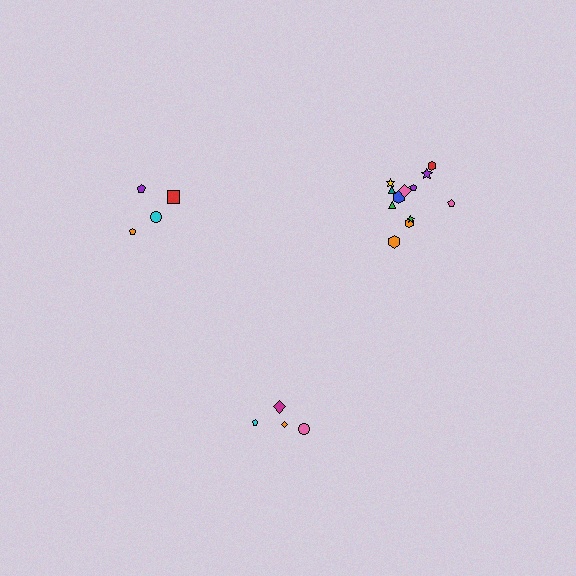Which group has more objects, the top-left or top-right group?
The top-right group.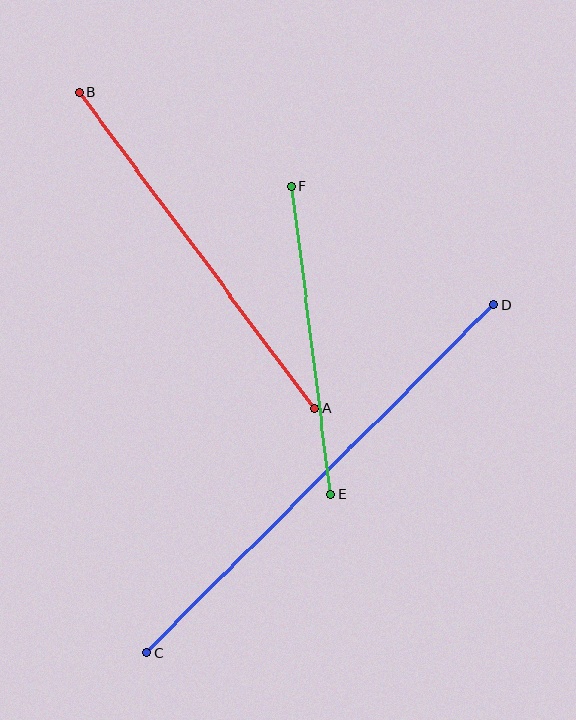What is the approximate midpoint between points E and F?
The midpoint is at approximately (311, 340) pixels.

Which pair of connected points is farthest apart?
Points C and D are farthest apart.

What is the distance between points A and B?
The distance is approximately 394 pixels.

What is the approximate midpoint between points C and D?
The midpoint is at approximately (320, 479) pixels.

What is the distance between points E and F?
The distance is approximately 310 pixels.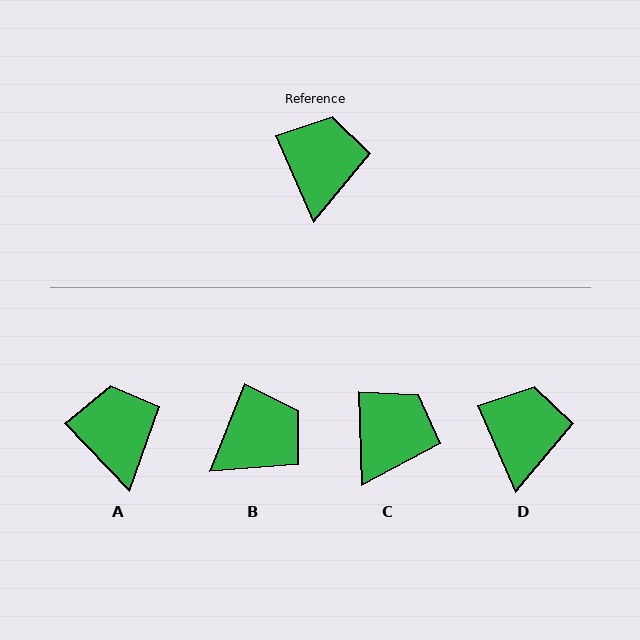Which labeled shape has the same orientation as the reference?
D.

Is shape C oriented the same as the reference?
No, it is off by about 22 degrees.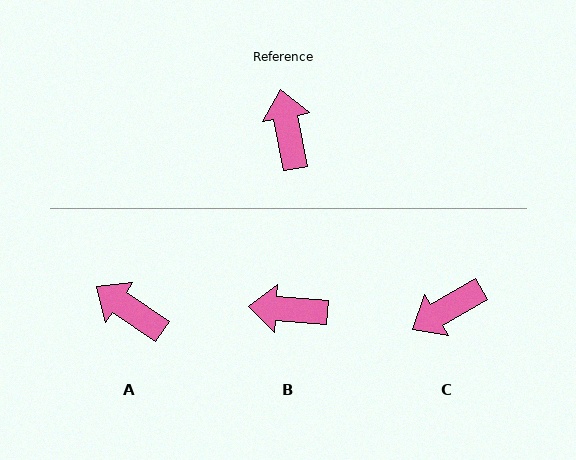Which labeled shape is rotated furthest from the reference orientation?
C, about 110 degrees away.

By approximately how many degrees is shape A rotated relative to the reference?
Approximately 45 degrees counter-clockwise.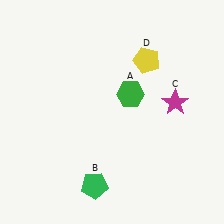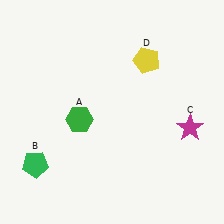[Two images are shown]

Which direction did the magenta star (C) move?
The magenta star (C) moved down.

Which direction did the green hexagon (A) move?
The green hexagon (A) moved left.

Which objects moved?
The objects that moved are: the green hexagon (A), the green pentagon (B), the magenta star (C).